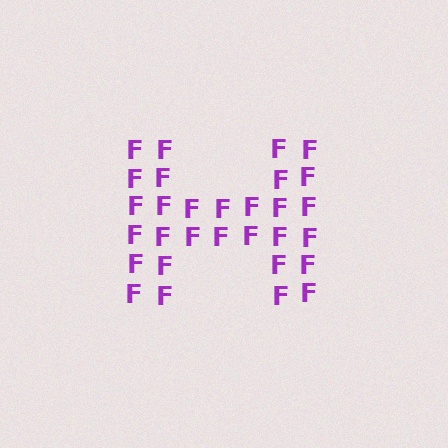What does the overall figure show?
The overall figure shows the letter H.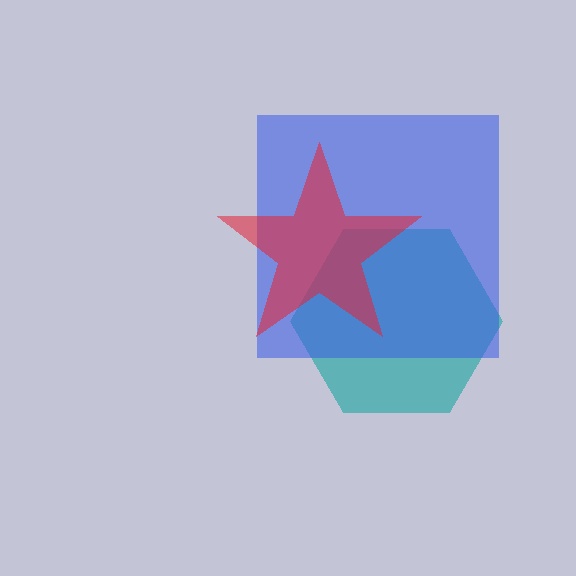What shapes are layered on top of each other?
The layered shapes are: a teal hexagon, a blue square, a red star.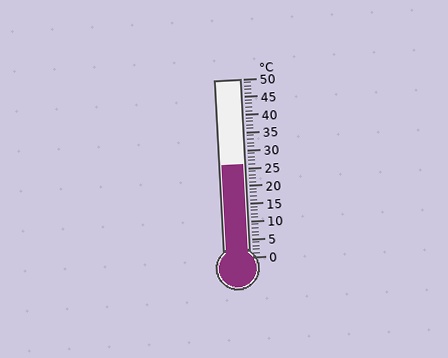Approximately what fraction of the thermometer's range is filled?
The thermometer is filled to approximately 50% of its range.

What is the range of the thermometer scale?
The thermometer scale ranges from 0°C to 50°C.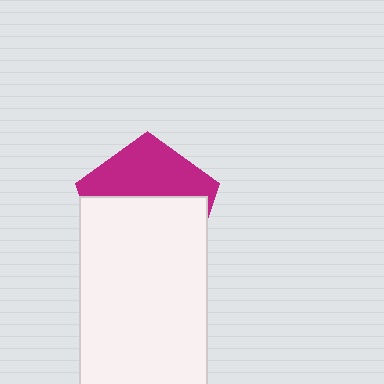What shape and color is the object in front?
The object in front is a white rectangle.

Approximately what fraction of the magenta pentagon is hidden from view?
Roughly 59% of the magenta pentagon is hidden behind the white rectangle.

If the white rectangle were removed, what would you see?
You would see the complete magenta pentagon.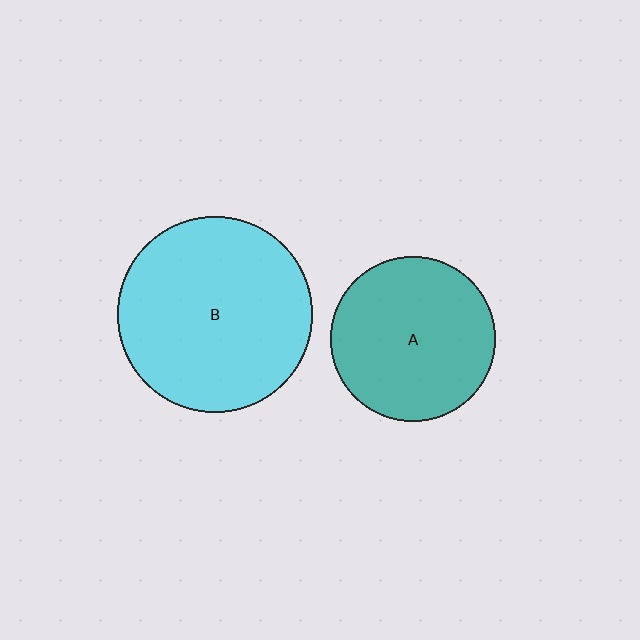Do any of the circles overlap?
No, none of the circles overlap.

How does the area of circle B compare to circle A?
Approximately 1.4 times.